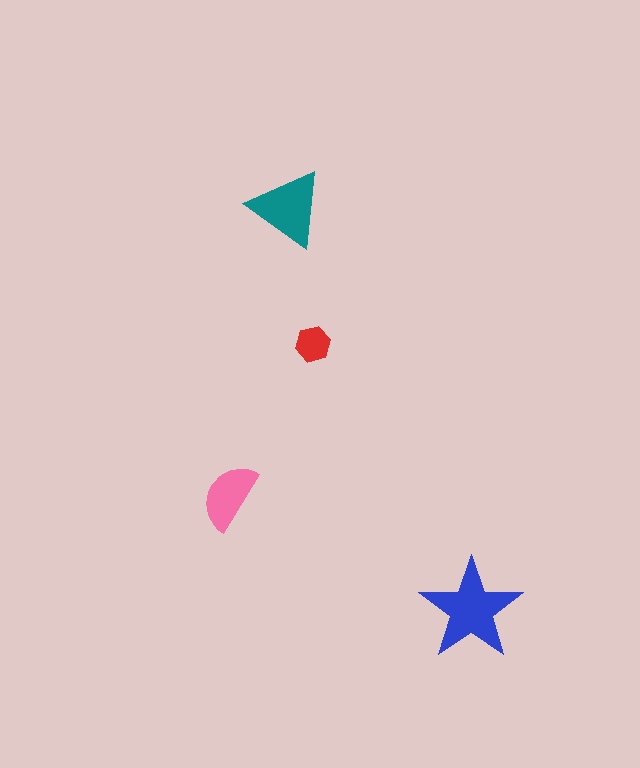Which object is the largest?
The blue star.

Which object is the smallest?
The red hexagon.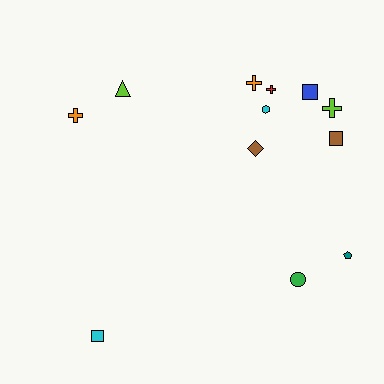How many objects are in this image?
There are 12 objects.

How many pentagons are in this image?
There is 1 pentagon.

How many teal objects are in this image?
There is 1 teal object.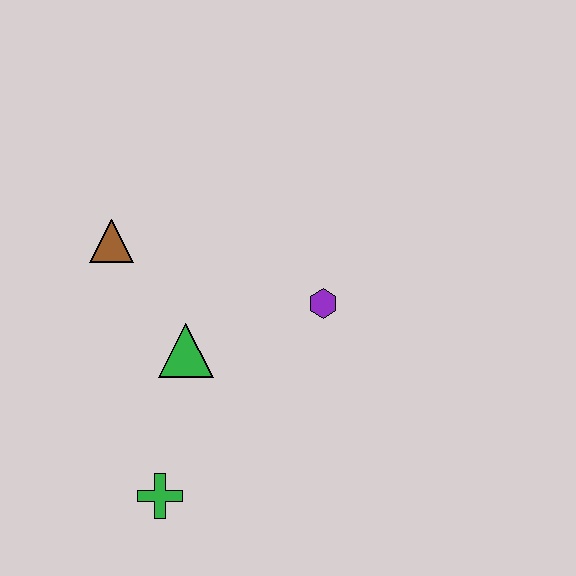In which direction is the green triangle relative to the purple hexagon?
The green triangle is to the left of the purple hexagon.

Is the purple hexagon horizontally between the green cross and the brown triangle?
No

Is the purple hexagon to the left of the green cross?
No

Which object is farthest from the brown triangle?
The green cross is farthest from the brown triangle.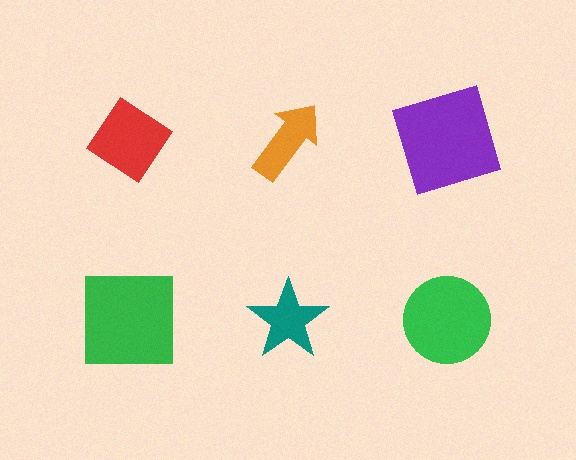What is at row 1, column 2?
An orange arrow.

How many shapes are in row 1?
3 shapes.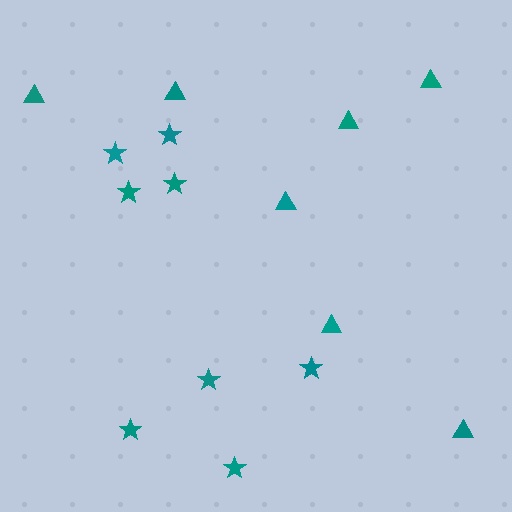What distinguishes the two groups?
There are 2 groups: one group of stars (8) and one group of triangles (7).